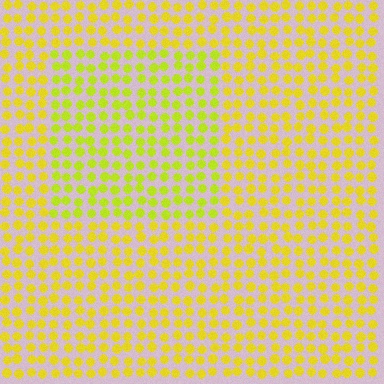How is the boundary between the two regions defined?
The boundary is defined purely by a slight shift in hue (about 19 degrees). Spacing, size, and orientation are identical on both sides.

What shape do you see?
I see a rectangle.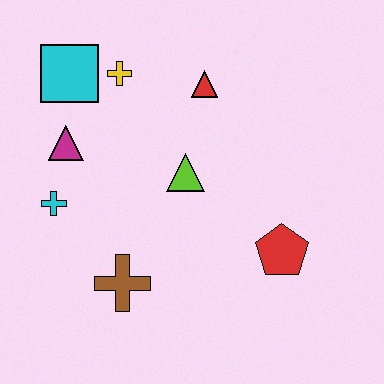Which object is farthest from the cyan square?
The red pentagon is farthest from the cyan square.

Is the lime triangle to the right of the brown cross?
Yes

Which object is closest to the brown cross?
The cyan cross is closest to the brown cross.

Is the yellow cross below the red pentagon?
No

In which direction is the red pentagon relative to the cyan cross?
The red pentagon is to the right of the cyan cross.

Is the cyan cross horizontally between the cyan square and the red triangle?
No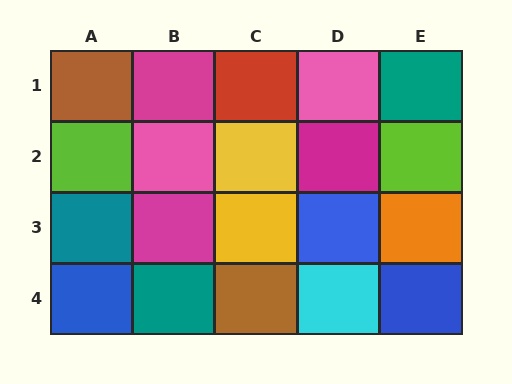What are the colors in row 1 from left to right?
Brown, magenta, red, pink, teal.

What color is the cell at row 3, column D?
Blue.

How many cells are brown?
2 cells are brown.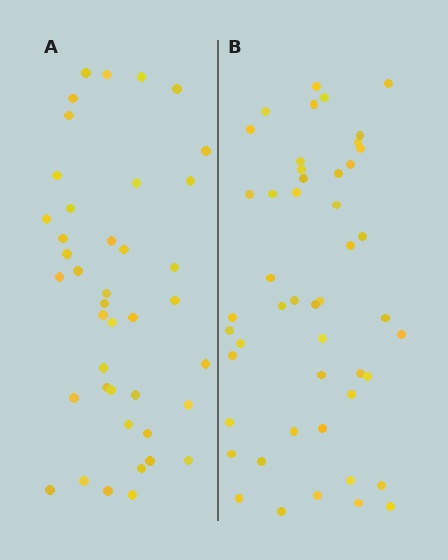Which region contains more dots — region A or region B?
Region B (the right region) has more dots.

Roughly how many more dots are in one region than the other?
Region B has roughly 8 or so more dots than region A.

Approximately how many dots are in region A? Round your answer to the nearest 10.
About 40 dots. (The exact count is 41, which rounds to 40.)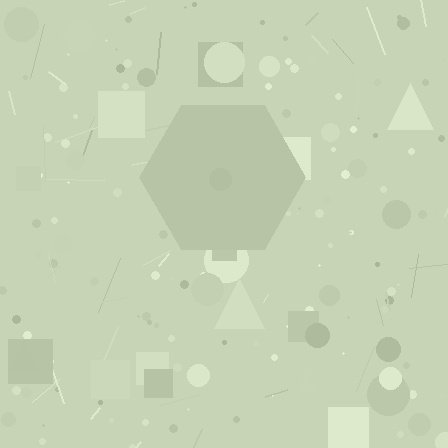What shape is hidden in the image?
A hexagon is hidden in the image.